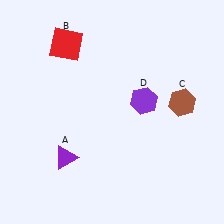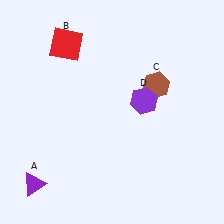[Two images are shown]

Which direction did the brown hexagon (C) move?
The brown hexagon (C) moved left.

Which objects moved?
The objects that moved are: the purple triangle (A), the brown hexagon (C).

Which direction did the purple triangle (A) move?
The purple triangle (A) moved left.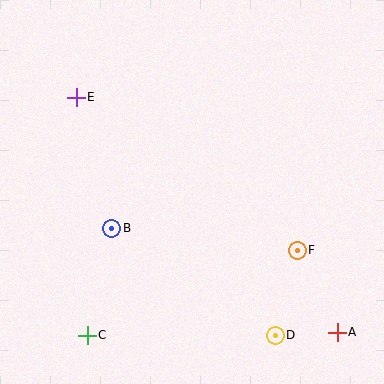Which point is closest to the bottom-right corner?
Point A is closest to the bottom-right corner.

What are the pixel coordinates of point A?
Point A is at (337, 332).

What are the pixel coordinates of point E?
Point E is at (76, 97).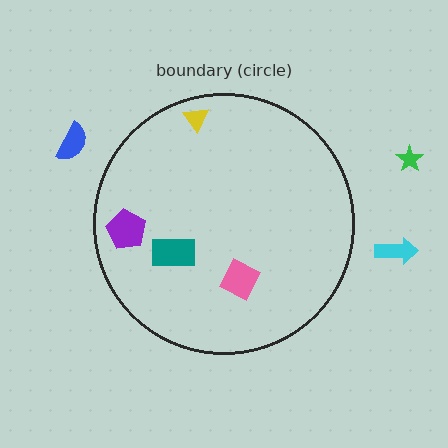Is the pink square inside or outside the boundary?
Inside.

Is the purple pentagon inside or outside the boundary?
Inside.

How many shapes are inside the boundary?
4 inside, 3 outside.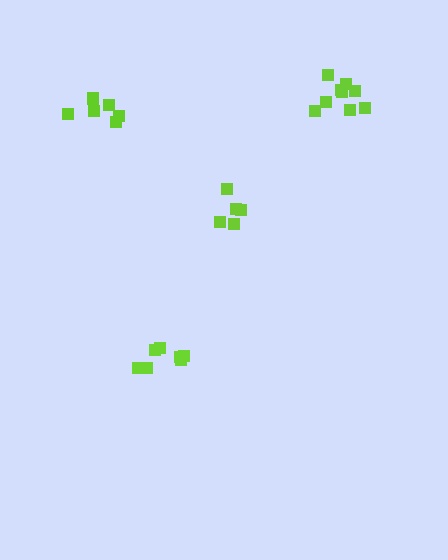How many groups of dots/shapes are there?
There are 4 groups.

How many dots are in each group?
Group 1: 6 dots, Group 2: 9 dots, Group 3: 5 dots, Group 4: 7 dots (27 total).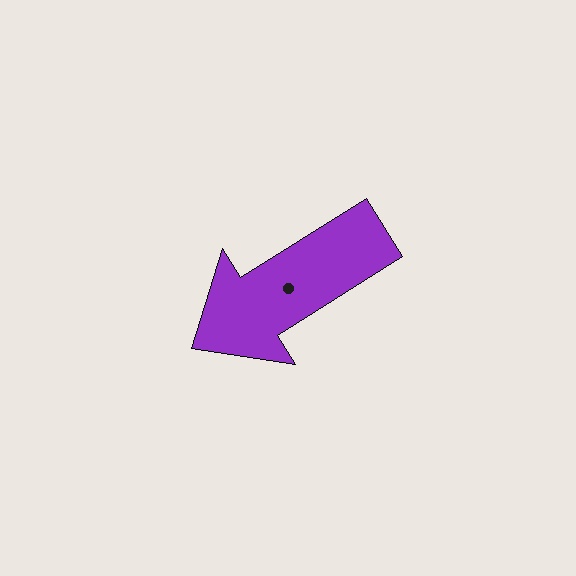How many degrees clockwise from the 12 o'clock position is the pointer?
Approximately 238 degrees.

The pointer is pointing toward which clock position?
Roughly 8 o'clock.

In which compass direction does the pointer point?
Southwest.